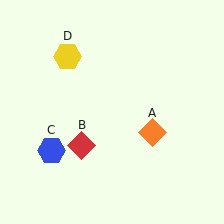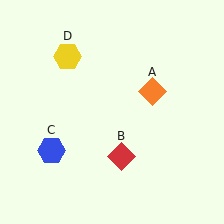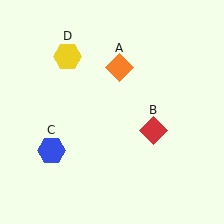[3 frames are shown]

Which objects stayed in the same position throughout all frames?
Blue hexagon (object C) and yellow hexagon (object D) remained stationary.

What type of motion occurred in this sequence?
The orange diamond (object A), red diamond (object B) rotated counterclockwise around the center of the scene.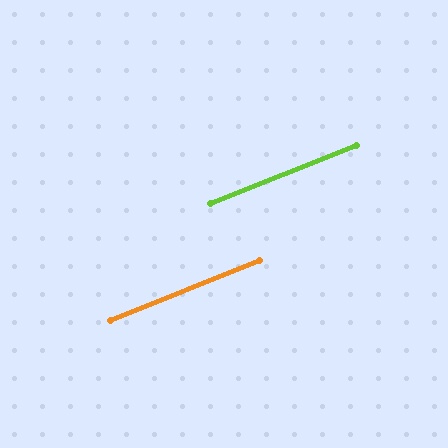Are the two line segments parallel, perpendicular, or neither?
Parallel — their directions differ by only 0.2°.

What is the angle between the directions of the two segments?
Approximately 0 degrees.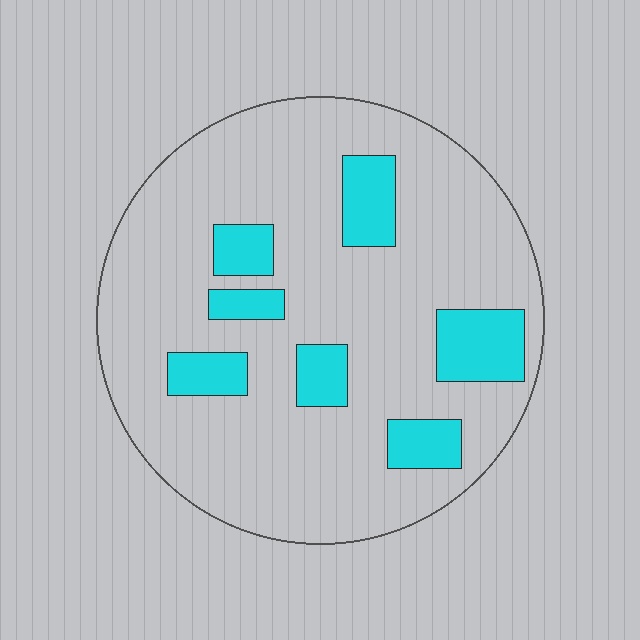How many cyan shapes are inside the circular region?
7.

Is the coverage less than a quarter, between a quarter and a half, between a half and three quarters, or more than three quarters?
Less than a quarter.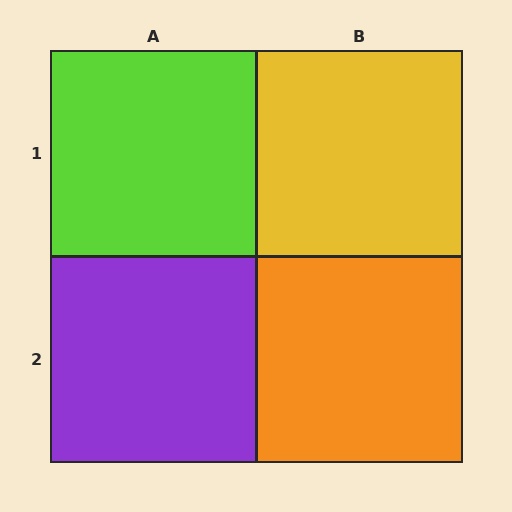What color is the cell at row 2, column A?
Purple.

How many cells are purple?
1 cell is purple.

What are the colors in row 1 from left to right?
Lime, yellow.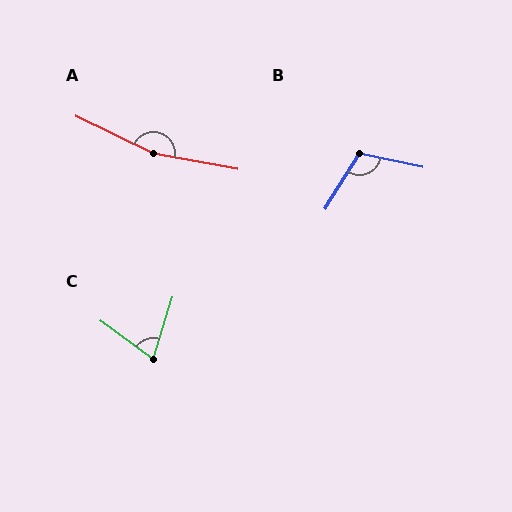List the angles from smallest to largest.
C (71°), B (110°), A (165°).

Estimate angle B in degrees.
Approximately 110 degrees.